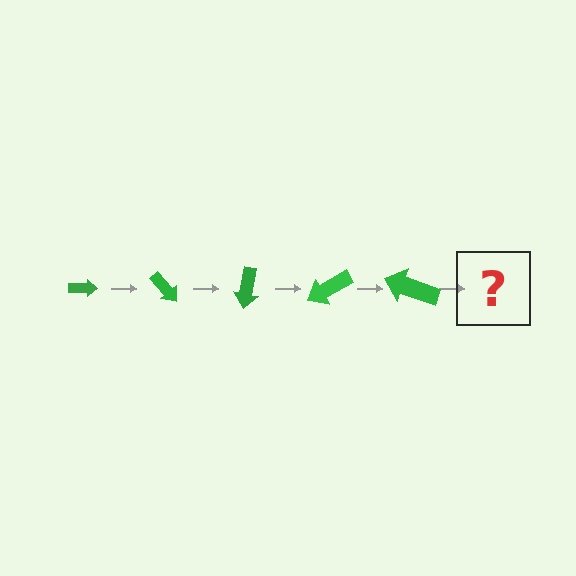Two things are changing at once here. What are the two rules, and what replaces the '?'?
The two rules are that the arrow grows larger each step and it rotates 50 degrees each step. The '?' should be an arrow, larger than the previous one and rotated 250 degrees from the start.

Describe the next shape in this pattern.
It should be an arrow, larger than the previous one and rotated 250 degrees from the start.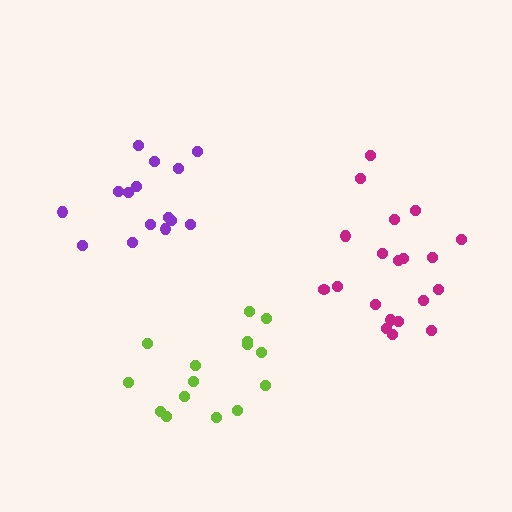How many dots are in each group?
Group 1: 15 dots, Group 2: 15 dots, Group 3: 20 dots (50 total).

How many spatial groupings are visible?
There are 3 spatial groupings.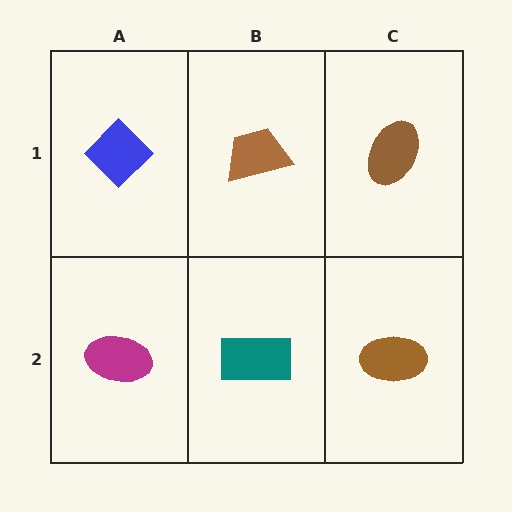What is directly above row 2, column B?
A brown trapezoid.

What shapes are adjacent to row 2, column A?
A blue diamond (row 1, column A), a teal rectangle (row 2, column B).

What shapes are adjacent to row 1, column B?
A teal rectangle (row 2, column B), a blue diamond (row 1, column A), a brown ellipse (row 1, column C).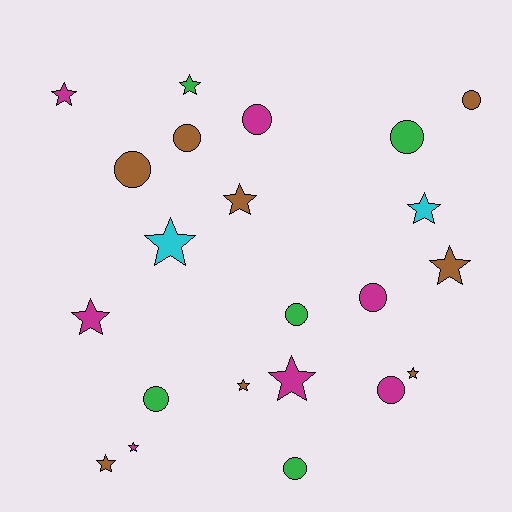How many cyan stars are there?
There are 2 cyan stars.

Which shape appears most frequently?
Star, with 12 objects.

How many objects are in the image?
There are 22 objects.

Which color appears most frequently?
Brown, with 8 objects.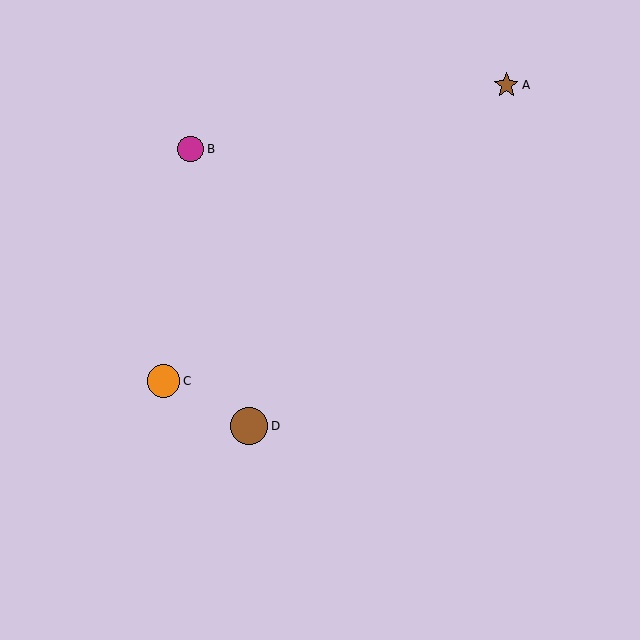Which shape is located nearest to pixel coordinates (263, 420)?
The brown circle (labeled D) at (249, 426) is nearest to that location.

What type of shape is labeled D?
Shape D is a brown circle.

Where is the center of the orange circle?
The center of the orange circle is at (163, 381).